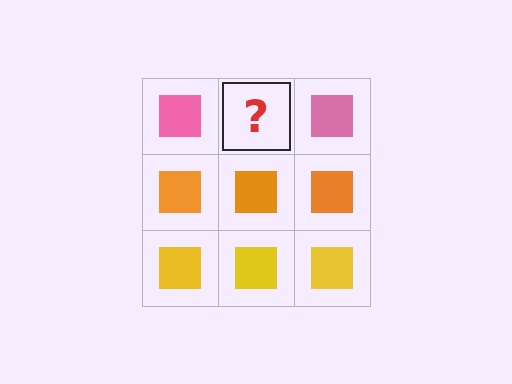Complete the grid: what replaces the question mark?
The question mark should be replaced with a pink square.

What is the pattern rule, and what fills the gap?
The rule is that each row has a consistent color. The gap should be filled with a pink square.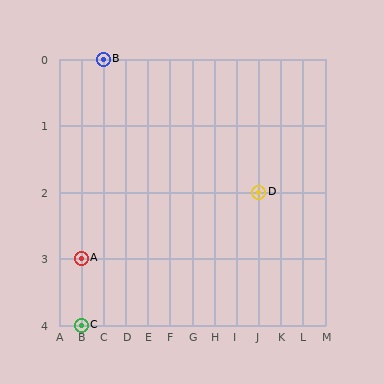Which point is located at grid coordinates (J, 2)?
Point D is at (J, 2).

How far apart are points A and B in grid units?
Points A and B are 1 column and 3 rows apart (about 3.2 grid units diagonally).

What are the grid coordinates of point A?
Point A is at grid coordinates (B, 3).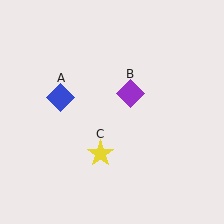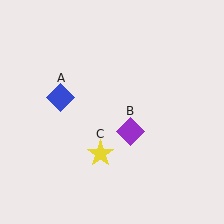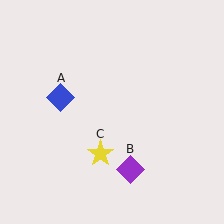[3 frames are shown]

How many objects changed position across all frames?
1 object changed position: purple diamond (object B).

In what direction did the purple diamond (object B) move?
The purple diamond (object B) moved down.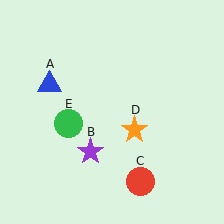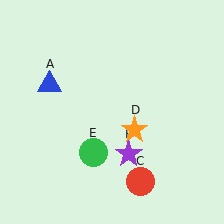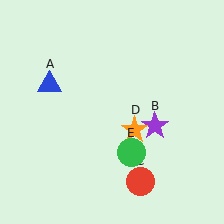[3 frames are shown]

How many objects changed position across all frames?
2 objects changed position: purple star (object B), green circle (object E).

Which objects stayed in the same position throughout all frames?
Blue triangle (object A) and red circle (object C) and orange star (object D) remained stationary.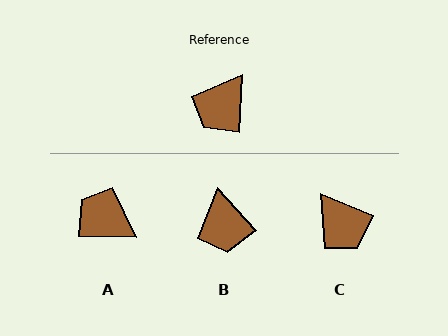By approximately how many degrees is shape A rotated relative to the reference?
Approximately 88 degrees clockwise.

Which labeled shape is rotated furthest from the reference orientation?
A, about 88 degrees away.